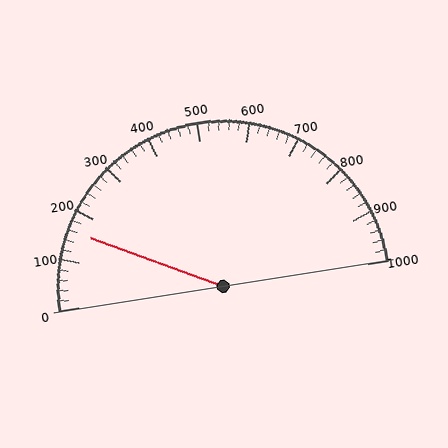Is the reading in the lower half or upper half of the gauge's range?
The reading is in the lower half of the range (0 to 1000).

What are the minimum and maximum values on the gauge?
The gauge ranges from 0 to 1000.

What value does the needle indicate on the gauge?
The needle indicates approximately 160.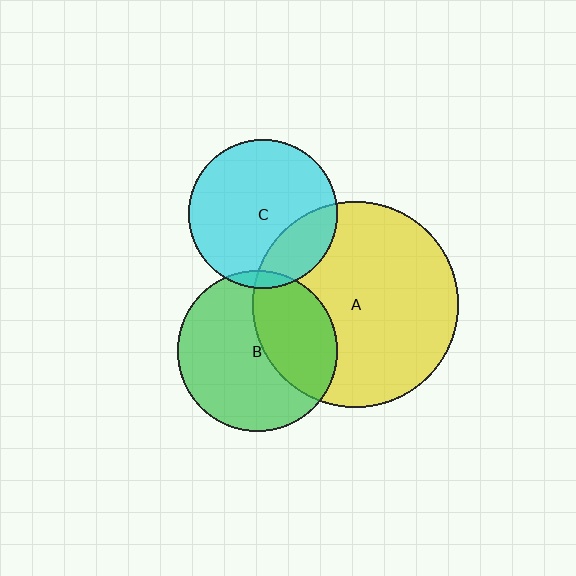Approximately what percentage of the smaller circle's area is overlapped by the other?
Approximately 25%.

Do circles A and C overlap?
Yes.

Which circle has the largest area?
Circle A (yellow).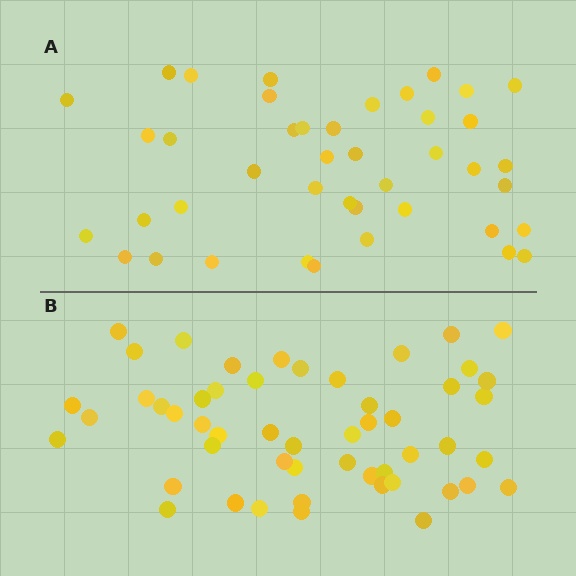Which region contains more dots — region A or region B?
Region B (the bottom region) has more dots.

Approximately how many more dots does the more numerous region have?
Region B has roughly 10 or so more dots than region A.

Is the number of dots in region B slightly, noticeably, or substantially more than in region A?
Region B has only slightly more — the two regions are fairly close. The ratio is roughly 1.2 to 1.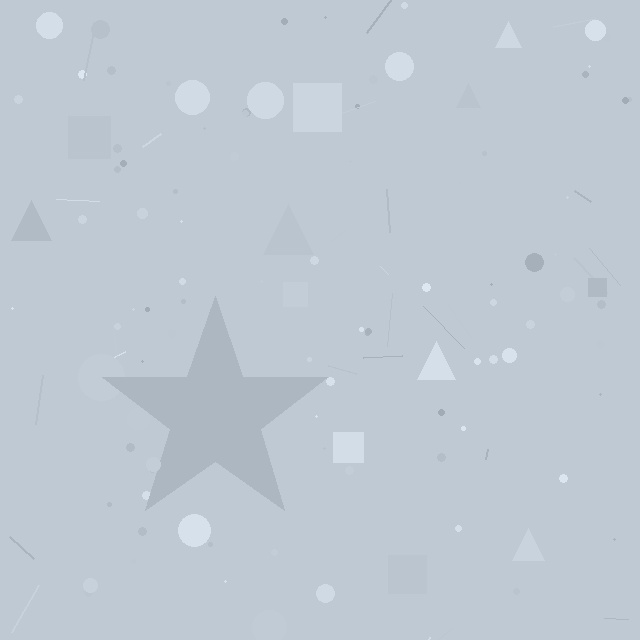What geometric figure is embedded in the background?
A star is embedded in the background.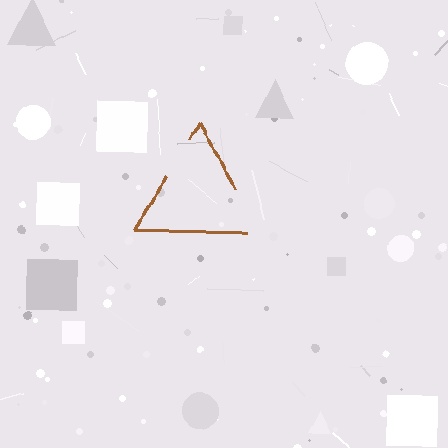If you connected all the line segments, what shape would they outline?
They would outline a triangle.